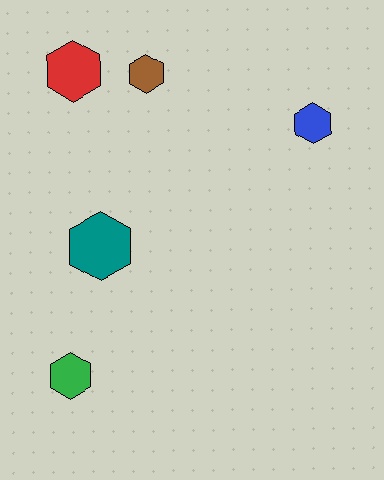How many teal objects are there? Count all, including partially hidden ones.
There is 1 teal object.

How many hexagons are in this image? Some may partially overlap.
There are 5 hexagons.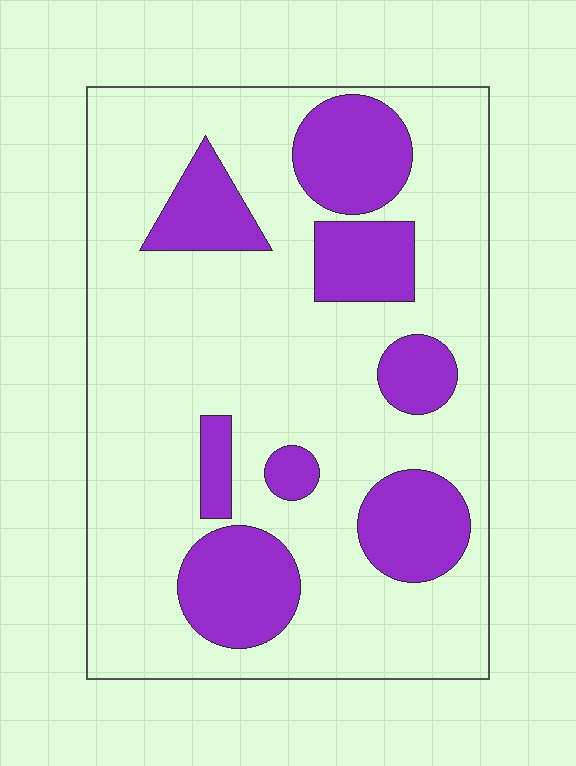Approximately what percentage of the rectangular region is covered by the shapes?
Approximately 25%.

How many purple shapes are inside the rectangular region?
8.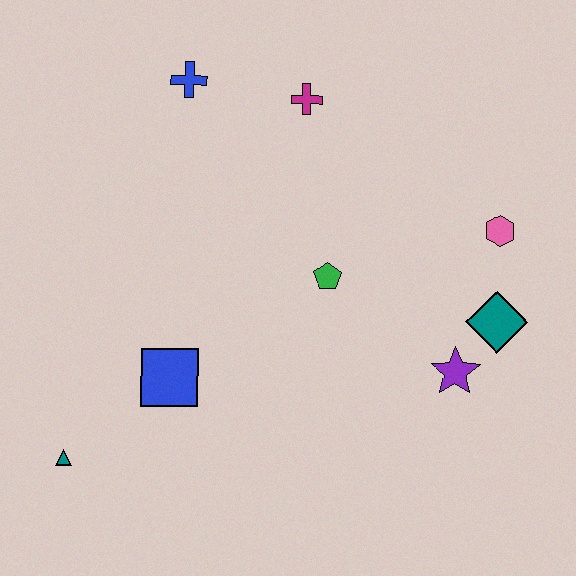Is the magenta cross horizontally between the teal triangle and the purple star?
Yes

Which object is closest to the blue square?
The teal triangle is closest to the blue square.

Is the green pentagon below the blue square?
No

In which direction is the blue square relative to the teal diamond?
The blue square is to the left of the teal diamond.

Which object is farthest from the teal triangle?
The pink hexagon is farthest from the teal triangle.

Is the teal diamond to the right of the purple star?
Yes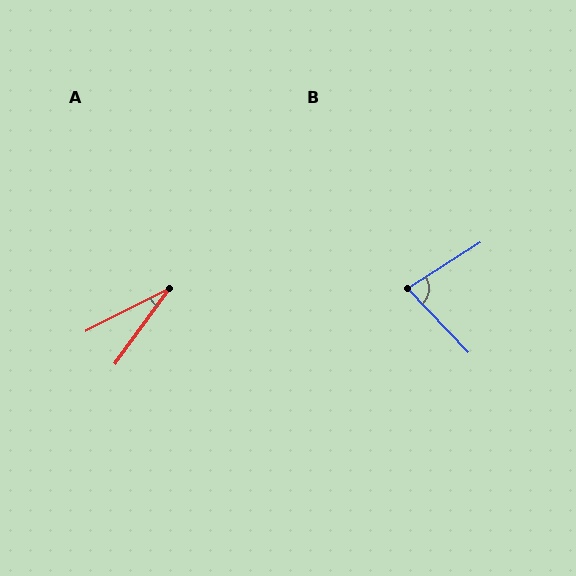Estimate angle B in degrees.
Approximately 79 degrees.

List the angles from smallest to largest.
A (27°), B (79°).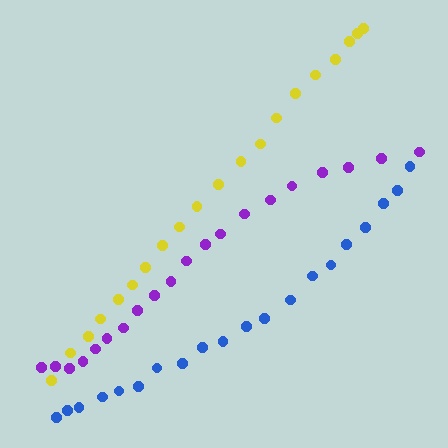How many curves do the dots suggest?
There are 3 distinct paths.